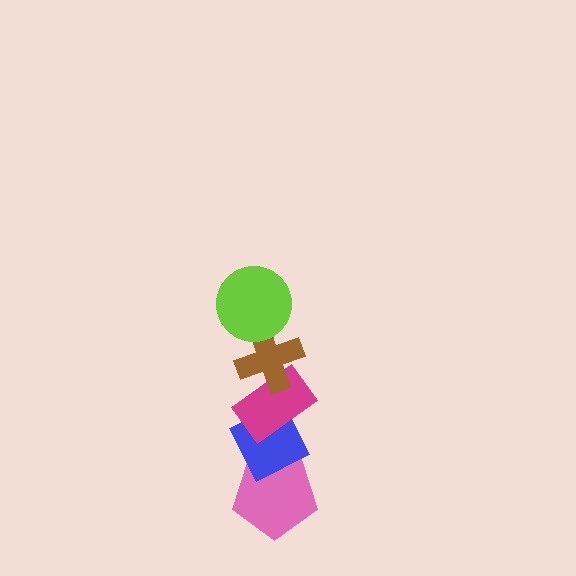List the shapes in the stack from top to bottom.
From top to bottom: the lime circle, the brown cross, the magenta rectangle, the blue diamond, the pink pentagon.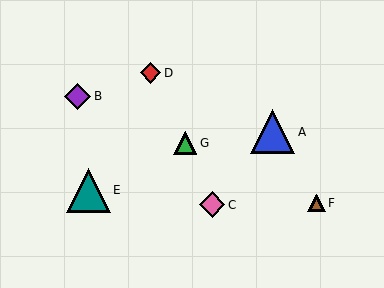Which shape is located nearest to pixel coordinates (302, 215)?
The brown triangle (labeled F) at (316, 203) is nearest to that location.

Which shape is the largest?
The blue triangle (labeled A) is the largest.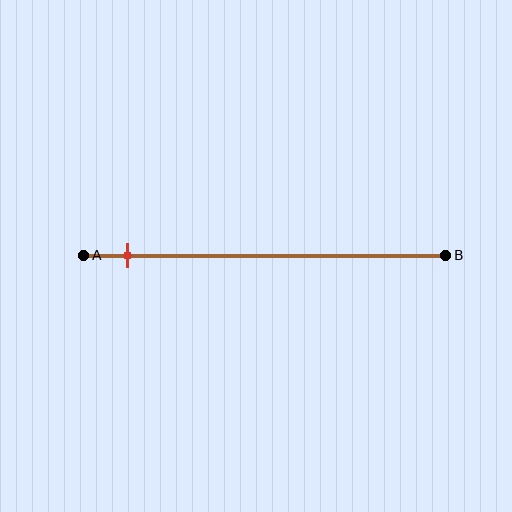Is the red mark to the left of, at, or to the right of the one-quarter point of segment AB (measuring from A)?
The red mark is to the left of the one-quarter point of segment AB.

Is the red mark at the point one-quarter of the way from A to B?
No, the mark is at about 10% from A, not at the 25% one-quarter point.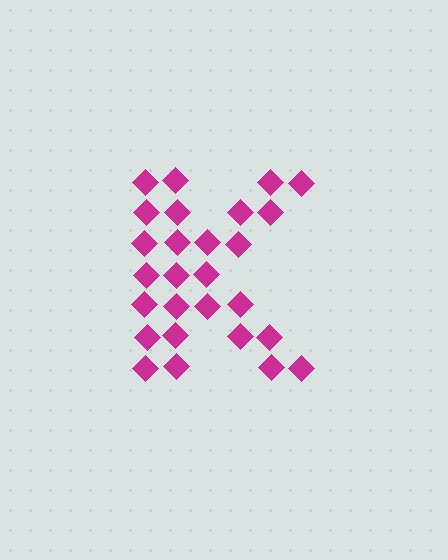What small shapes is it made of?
It is made of small diamonds.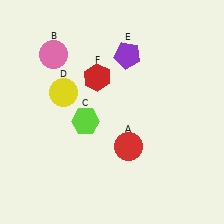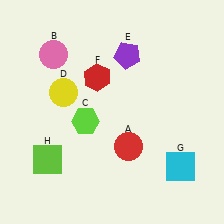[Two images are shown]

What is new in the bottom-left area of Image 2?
A lime square (H) was added in the bottom-left area of Image 2.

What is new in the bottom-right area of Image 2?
A cyan square (G) was added in the bottom-right area of Image 2.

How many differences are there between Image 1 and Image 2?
There are 2 differences between the two images.